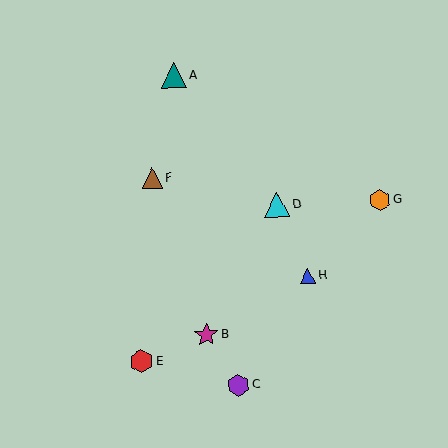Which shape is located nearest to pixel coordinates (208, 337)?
The magenta star (labeled B) at (206, 335) is nearest to that location.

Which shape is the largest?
The teal triangle (labeled A) is the largest.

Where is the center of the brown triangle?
The center of the brown triangle is at (152, 178).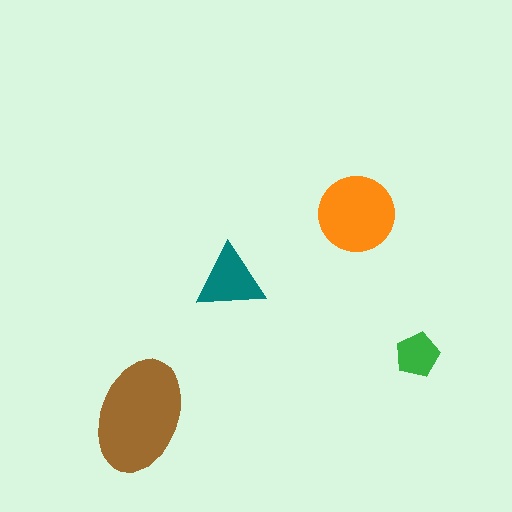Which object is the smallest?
The green pentagon.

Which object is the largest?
The brown ellipse.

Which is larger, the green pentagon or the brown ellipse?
The brown ellipse.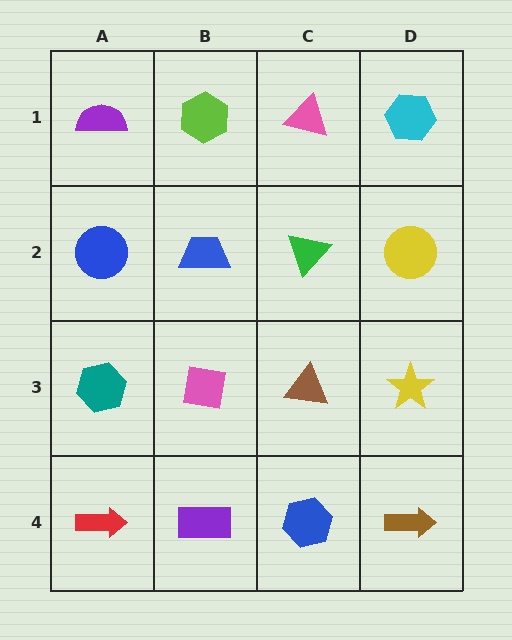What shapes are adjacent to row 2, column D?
A cyan hexagon (row 1, column D), a yellow star (row 3, column D), a green triangle (row 2, column C).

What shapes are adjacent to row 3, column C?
A green triangle (row 2, column C), a blue hexagon (row 4, column C), a pink square (row 3, column B), a yellow star (row 3, column D).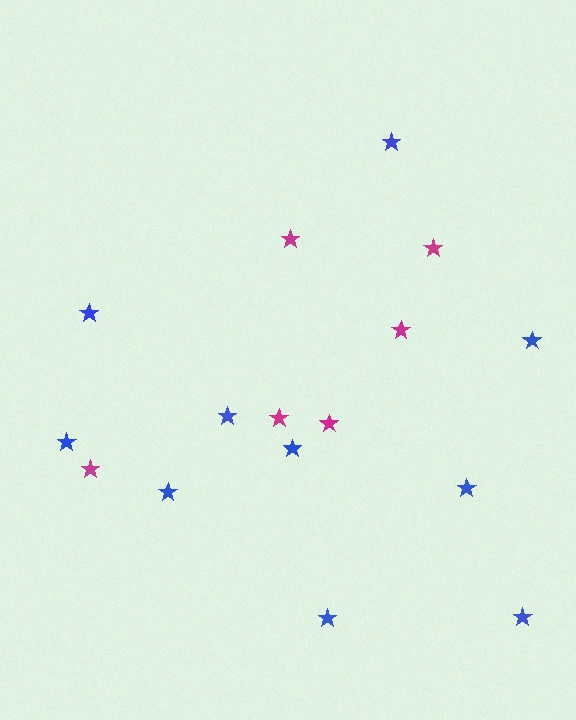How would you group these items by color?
There are 2 groups: one group of magenta stars (6) and one group of blue stars (10).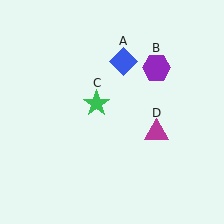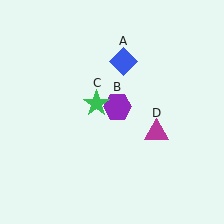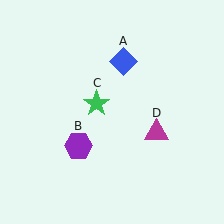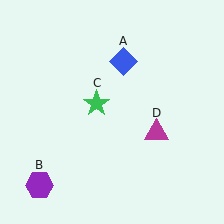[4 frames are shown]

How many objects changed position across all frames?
1 object changed position: purple hexagon (object B).